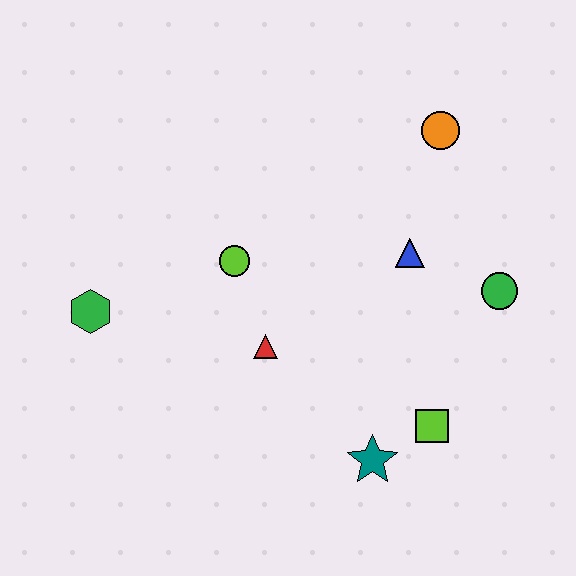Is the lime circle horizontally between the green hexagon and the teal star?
Yes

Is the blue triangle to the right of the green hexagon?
Yes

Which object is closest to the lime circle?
The red triangle is closest to the lime circle.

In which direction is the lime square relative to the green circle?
The lime square is below the green circle.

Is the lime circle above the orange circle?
No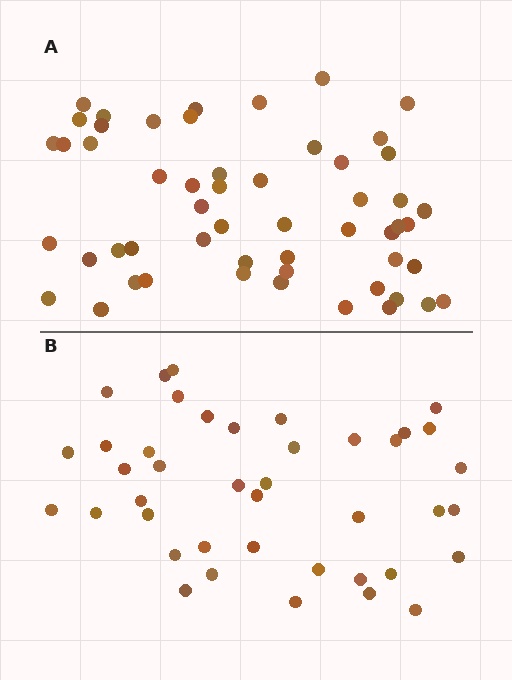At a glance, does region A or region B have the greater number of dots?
Region A (the top region) has more dots.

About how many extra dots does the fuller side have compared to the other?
Region A has approximately 15 more dots than region B.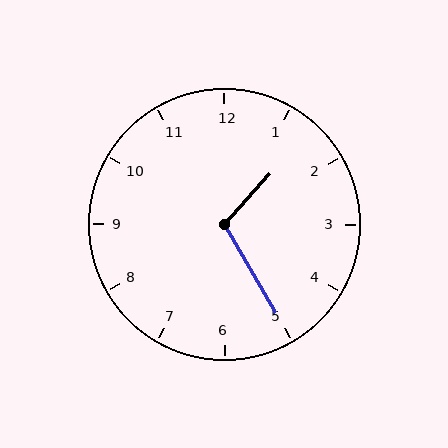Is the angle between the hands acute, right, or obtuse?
It is obtuse.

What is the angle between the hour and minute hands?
Approximately 108 degrees.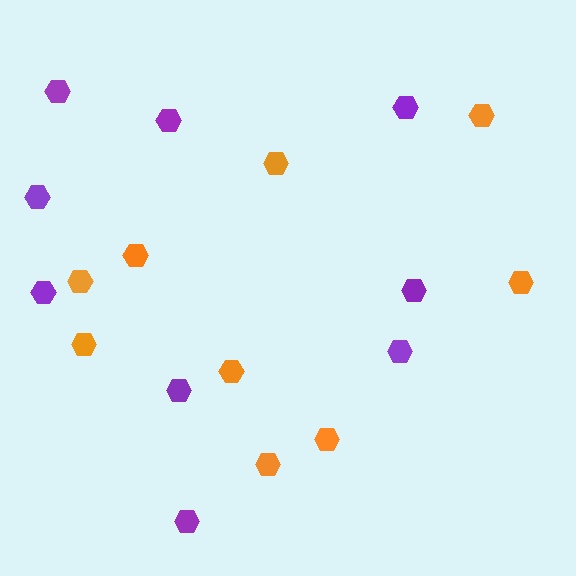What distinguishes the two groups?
There are 2 groups: one group of orange hexagons (9) and one group of purple hexagons (9).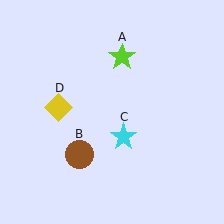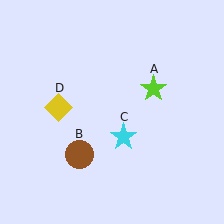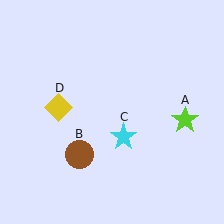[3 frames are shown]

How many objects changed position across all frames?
1 object changed position: lime star (object A).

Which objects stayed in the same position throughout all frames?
Brown circle (object B) and cyan star (object C) and yellow diamond (object D) remained stationary.